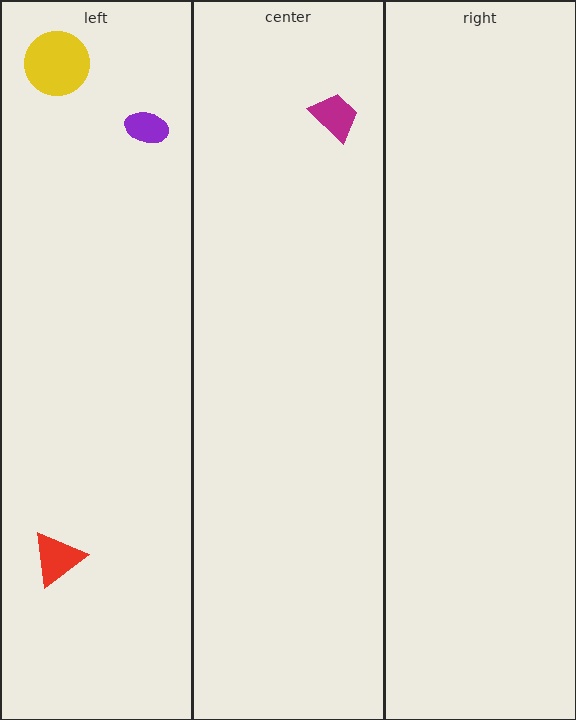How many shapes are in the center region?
1.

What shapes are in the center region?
The magenta trapezoid.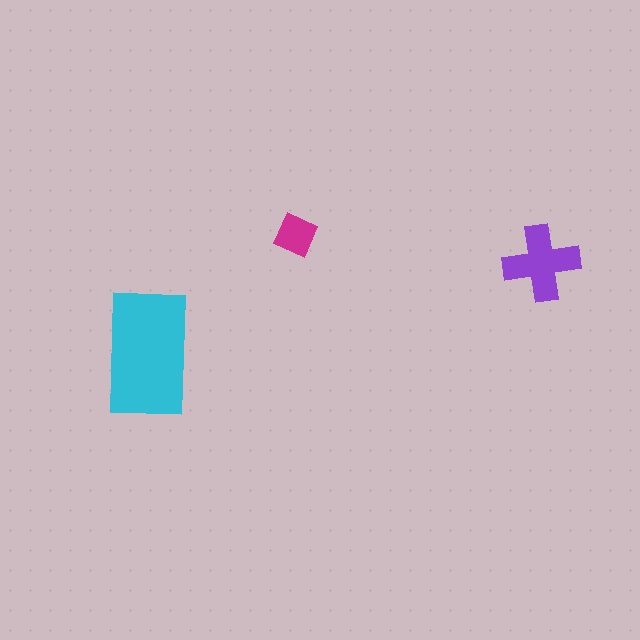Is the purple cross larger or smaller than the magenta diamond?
Larger.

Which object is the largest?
The cyan rectangle.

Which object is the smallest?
The magenta diamond.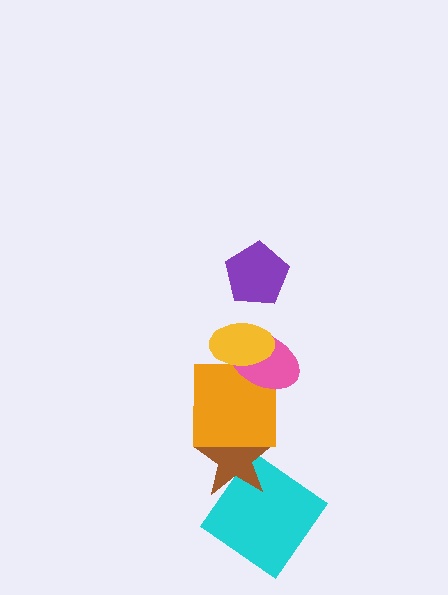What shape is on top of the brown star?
The orange square is on top of the brown star.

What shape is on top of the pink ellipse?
The yellow ellipse is on top of the pink ellipse.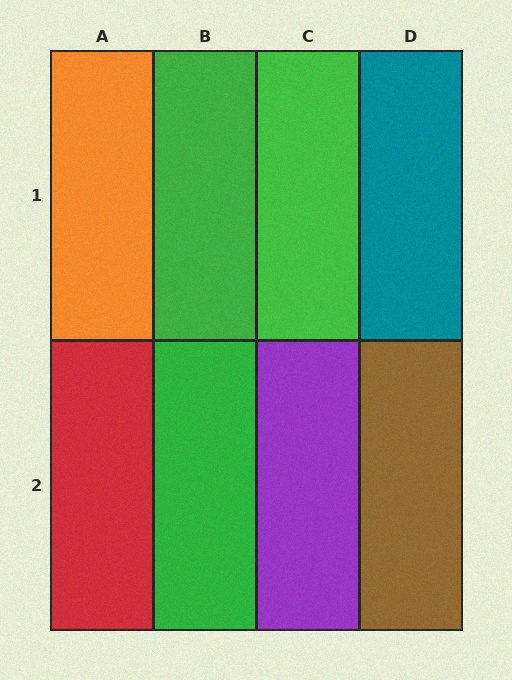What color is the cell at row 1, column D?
Teal.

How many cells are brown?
1 cell is brown.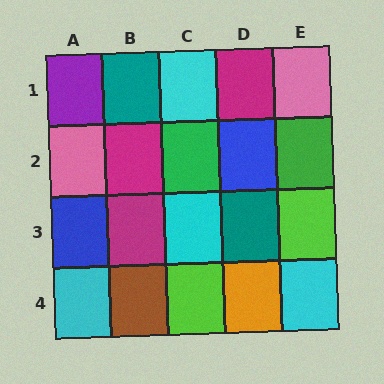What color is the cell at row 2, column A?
Pink.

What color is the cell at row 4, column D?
Orange.